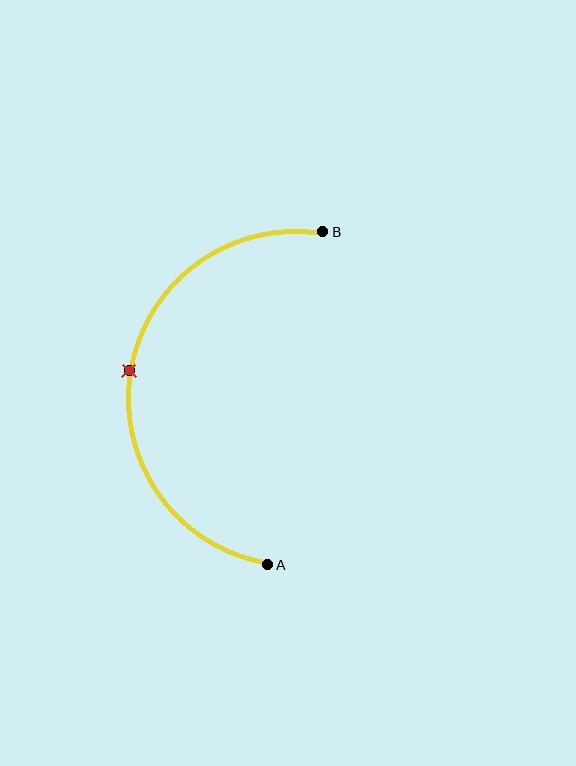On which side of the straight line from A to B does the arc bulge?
The arc bulges to the left of the straight line connecting A and B.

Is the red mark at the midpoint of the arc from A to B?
Yes. The red mark lies on the arc at equal arc-length from both A and B — it is the arc midpoint.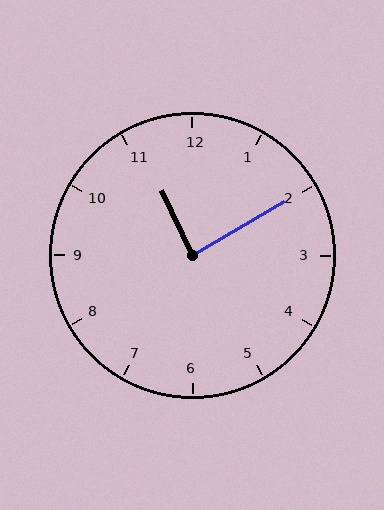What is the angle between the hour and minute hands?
Approximately 85 degrees.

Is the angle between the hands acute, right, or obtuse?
It is right.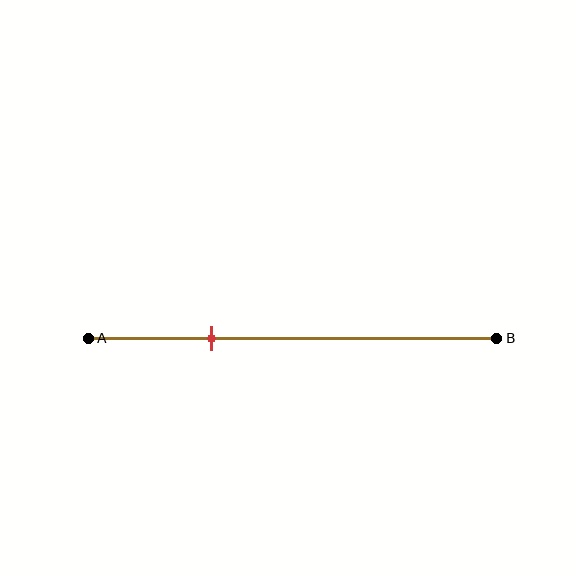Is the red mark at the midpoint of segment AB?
No, the mark is at about 30% from A, not at the 50% midpoint.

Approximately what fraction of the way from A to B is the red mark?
The red mark is approximately 30% of the way from A to B.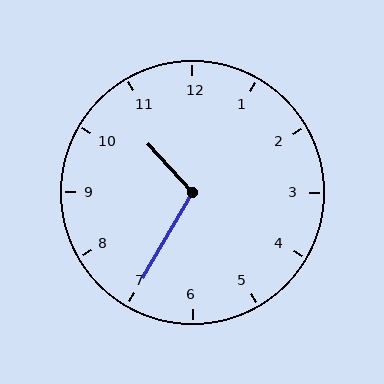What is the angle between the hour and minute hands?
Approximately 108 degrees.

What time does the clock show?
10:35.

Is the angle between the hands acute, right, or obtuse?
It is obtuse.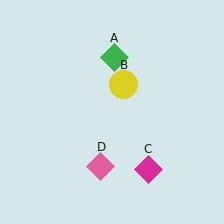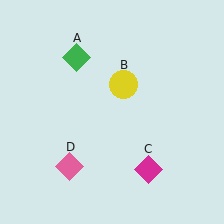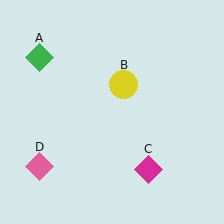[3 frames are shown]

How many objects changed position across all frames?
2 objects changed position: green diamond (object A), pink diamond (object D).